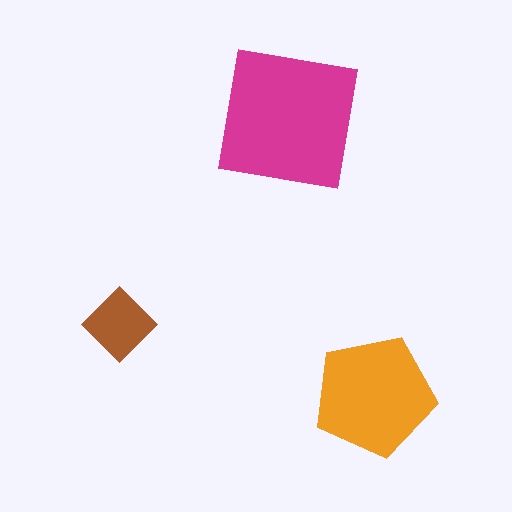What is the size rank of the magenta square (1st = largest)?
1st.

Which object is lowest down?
The orange pentagon is bottommost.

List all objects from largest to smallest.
The magenta square, the orange pentagon, the brown diamond.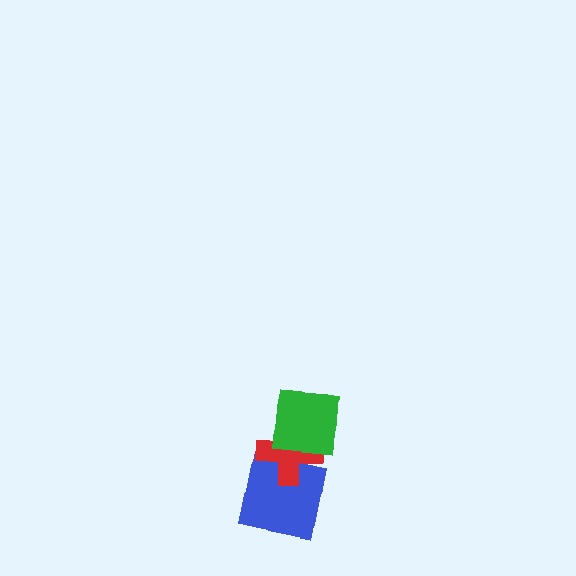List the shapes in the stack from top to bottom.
From top to bottom: the green square, the red cross, the blue square.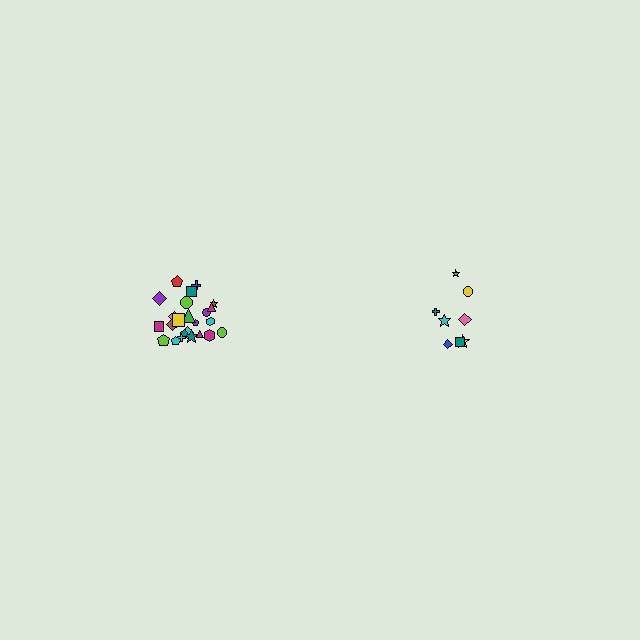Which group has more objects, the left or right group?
The left group.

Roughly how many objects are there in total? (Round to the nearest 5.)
Roughly 35 objects in total.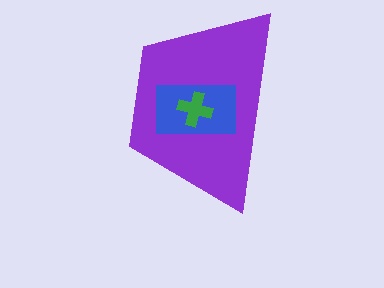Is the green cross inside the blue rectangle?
Yes.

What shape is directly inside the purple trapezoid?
The blue rectangle.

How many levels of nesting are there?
3.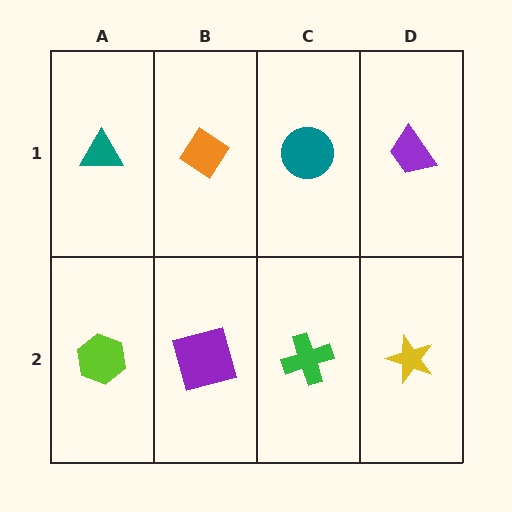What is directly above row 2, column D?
A purple trapezoid.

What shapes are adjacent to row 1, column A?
A lime hexagon (row 2, column A), an orange diamond (row 1, column B).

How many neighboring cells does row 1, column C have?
3.